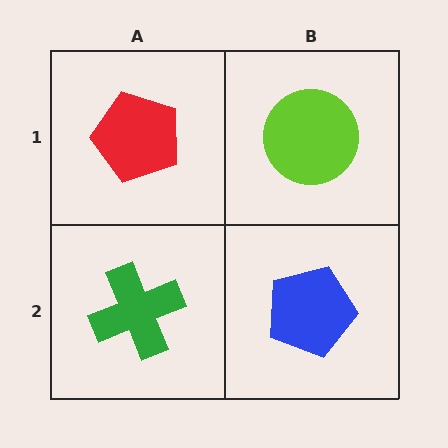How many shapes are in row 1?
2 shapes.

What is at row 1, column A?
A red pentagon.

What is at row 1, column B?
A lime circle.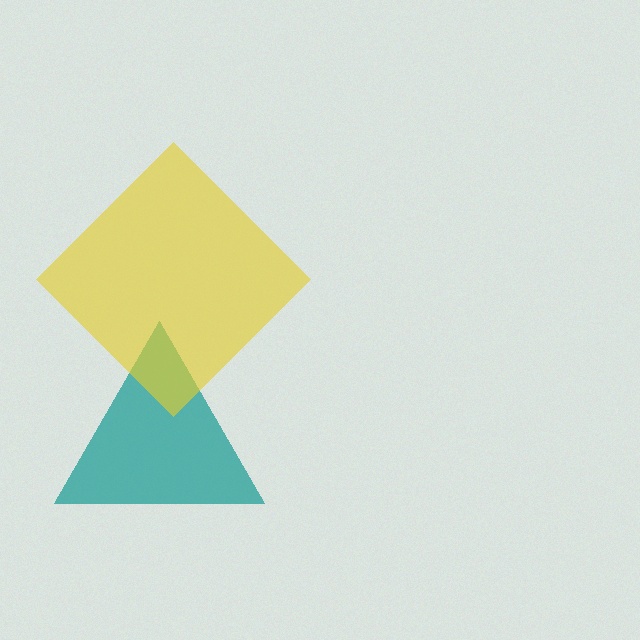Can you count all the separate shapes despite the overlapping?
Yes, there are 2 separate shapes.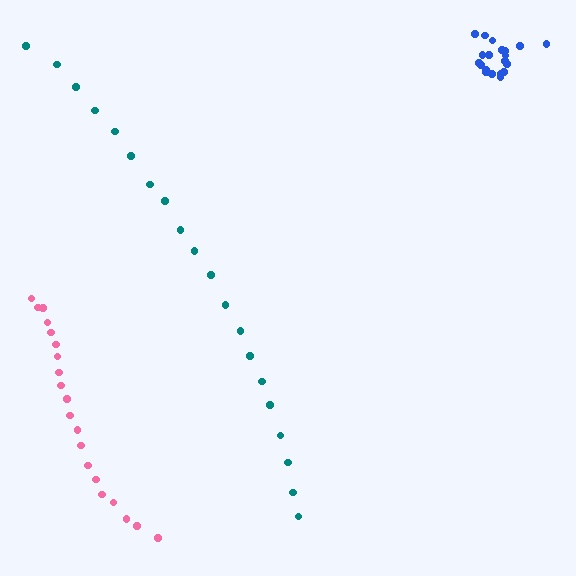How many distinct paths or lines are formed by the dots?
There are 3 distinct paths.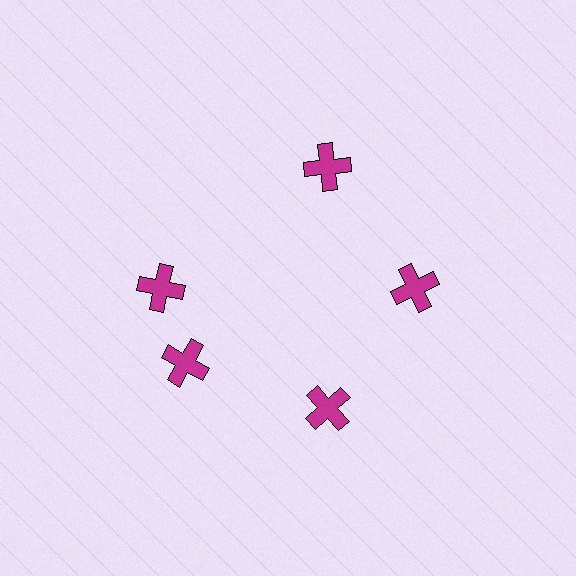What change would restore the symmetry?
The symmetry would be restored by rotating it back into even spacing with its neighbors so that all 5 crosses sit at equal angles and equal distance from the center.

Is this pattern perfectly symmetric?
No. The 5 magenta crosses are arranged in a ring, but one element near the 10 o'clock position is rotated out of alignment along the ring, breaking the 5-fold rotational symmetry.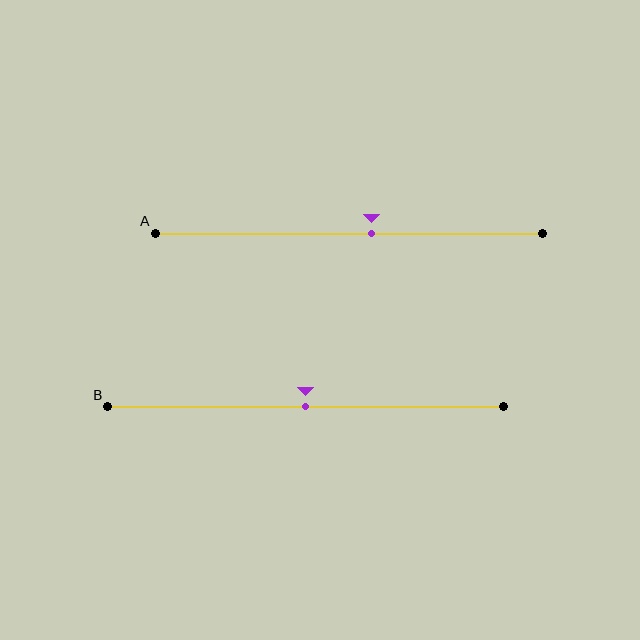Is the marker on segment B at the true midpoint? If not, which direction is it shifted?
Yes, the marker on segment B is at the true midpoint.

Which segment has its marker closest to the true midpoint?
Segment B has its marker closest to the true midpoint.